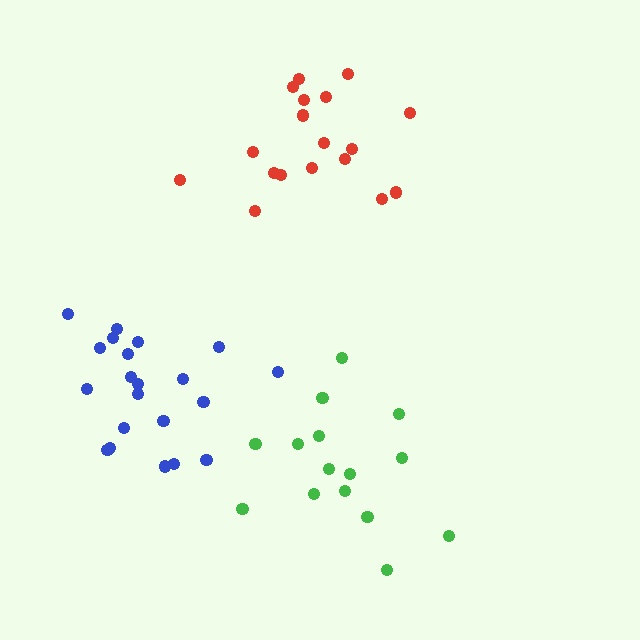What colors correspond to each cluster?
The clusters are colored: green, blue, red.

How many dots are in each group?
Group 1: 15 dots, Group 2: 21 dots, Group 3: 18 dots (54 total).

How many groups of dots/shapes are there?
There are 3 groups.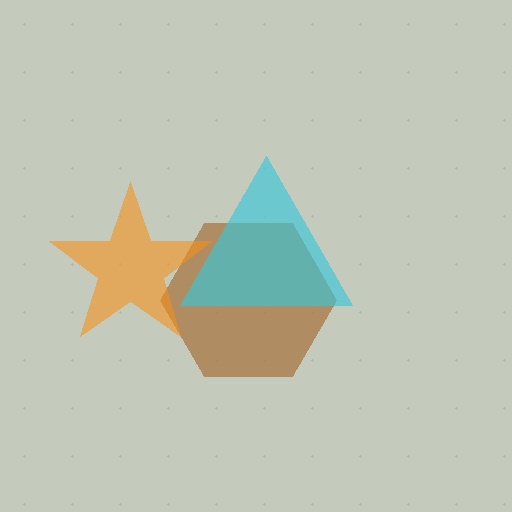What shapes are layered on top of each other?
The layered shapes are: a brown hexagon, an orange star, a cyan triangle.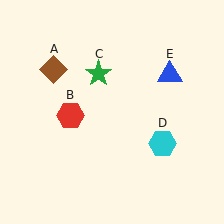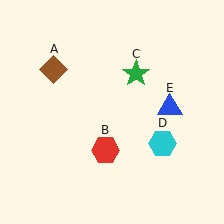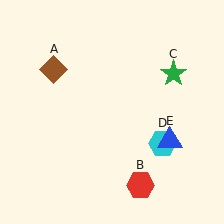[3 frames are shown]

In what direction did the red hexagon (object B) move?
The red hexagon (object B) moved down and to the right.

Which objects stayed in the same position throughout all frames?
Brown diamond (object A) and cyan hexagon (object D) remained stationary.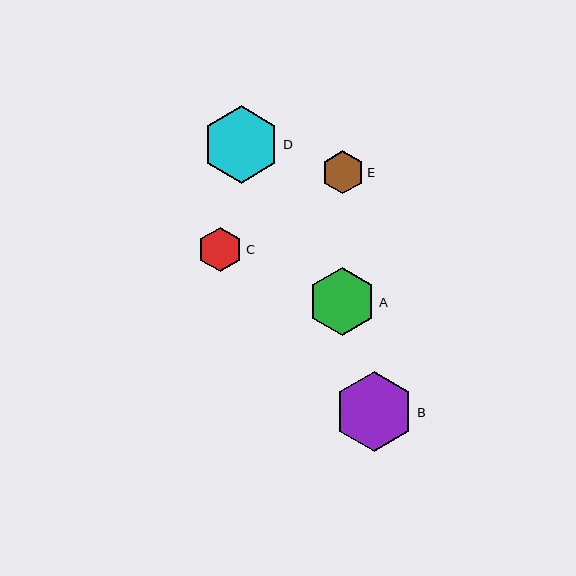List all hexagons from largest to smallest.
From largest to smallest: B, D, A, C, E.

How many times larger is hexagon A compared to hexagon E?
Hexagon A is approximately 1.6 times the size of hexagon E.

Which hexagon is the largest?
Hexagon B is the largest with a size of approximately 80 pixels.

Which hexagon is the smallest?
Hexagon E is the smallest with a size of approximately 43 pixels.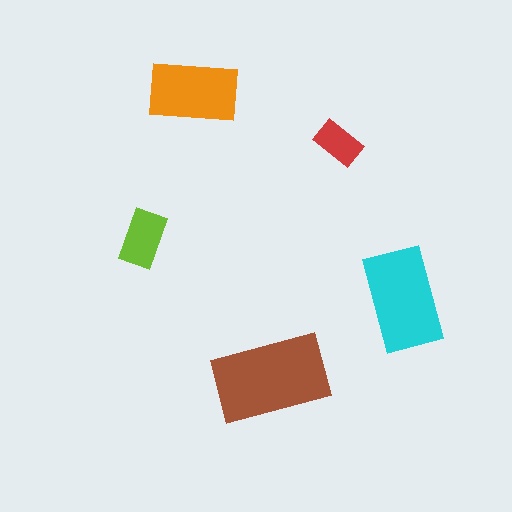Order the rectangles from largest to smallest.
the brown one, the cyan one, the orange one, the lime one, the red one.